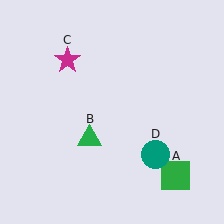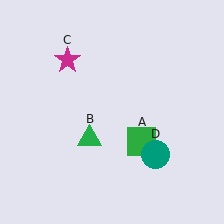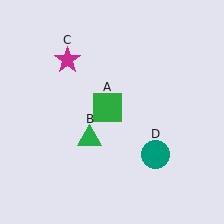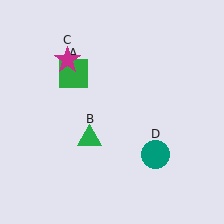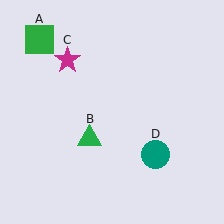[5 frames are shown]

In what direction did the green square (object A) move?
The green square (object A) moved up and to the left.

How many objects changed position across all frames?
1 object changed position: green square (object A).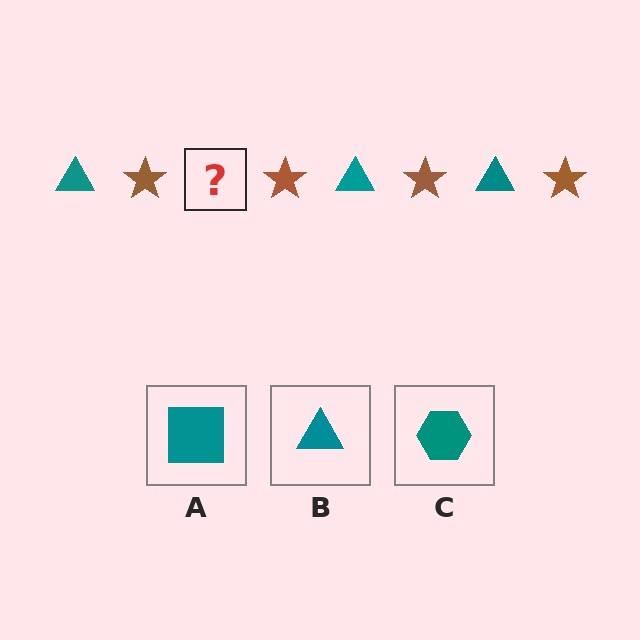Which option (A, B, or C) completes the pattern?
B.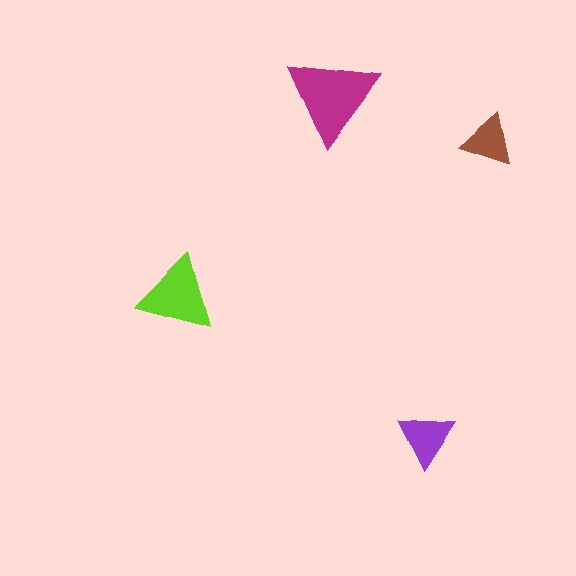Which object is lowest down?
The purple triangle is bottommost.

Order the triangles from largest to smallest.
the magenta one, the lime one, the purple one, the brown one.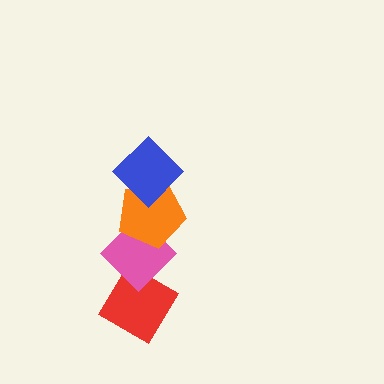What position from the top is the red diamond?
The red diamond is 4th from the top.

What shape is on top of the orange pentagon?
The blue diamond is on top of the orange pentagon.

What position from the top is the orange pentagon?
The orange pentagon is 2nd from the top.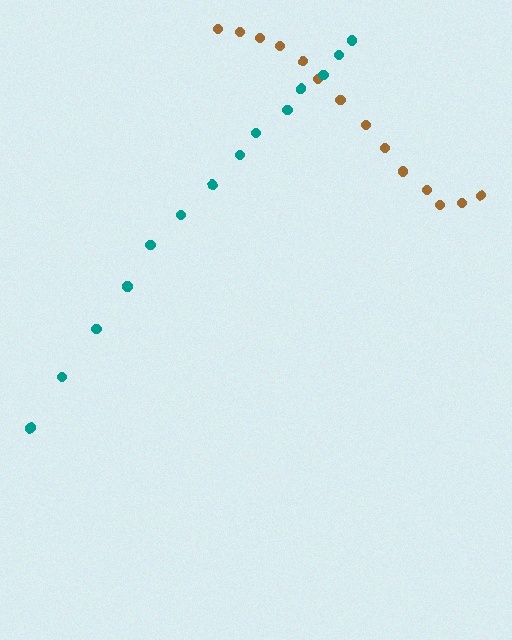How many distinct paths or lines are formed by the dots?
There are 2 distinct paths.